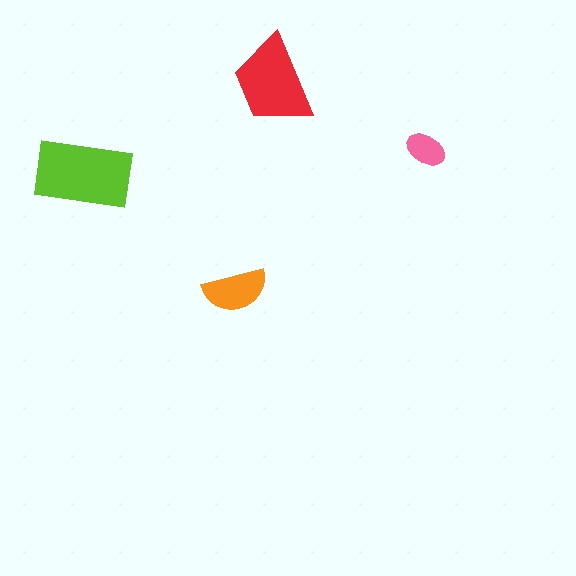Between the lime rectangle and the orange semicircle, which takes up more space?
The lime rectangle.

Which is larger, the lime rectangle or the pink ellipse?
The lime rectangle.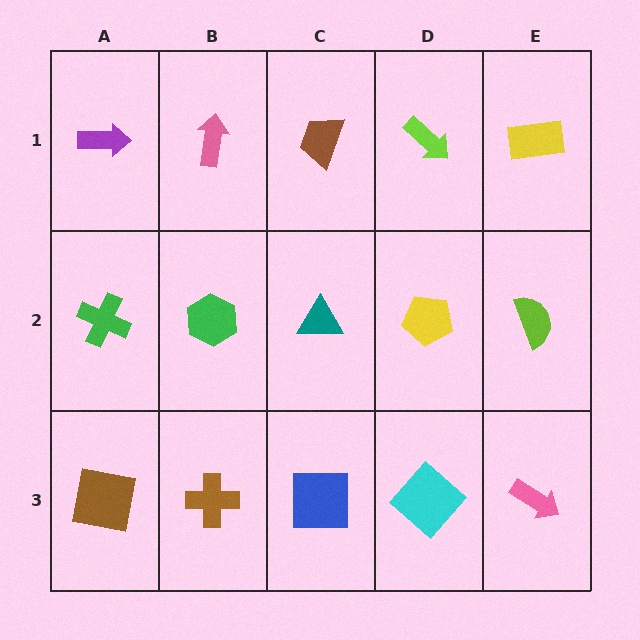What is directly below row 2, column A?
A brown square.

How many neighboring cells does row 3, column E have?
2.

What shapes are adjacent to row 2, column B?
A pink arrow (row 1, column B), a brown cross (row 3, column B), a green cross (row 2, column A), a teal triangle (row 2, column C).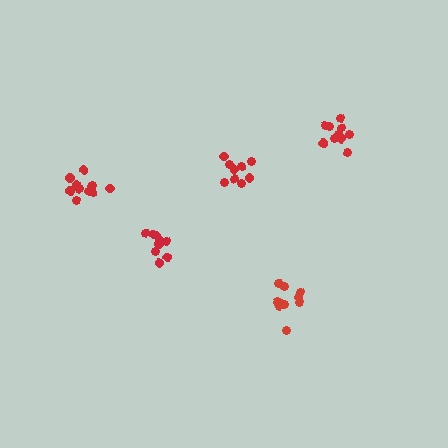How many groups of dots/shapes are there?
There are 5 groups.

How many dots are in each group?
Group 1: 11 dots, Group 2: 11 dots, Group 3: 11 dots, Group 4: 10 dots, Group 5: 9 dots (52 total).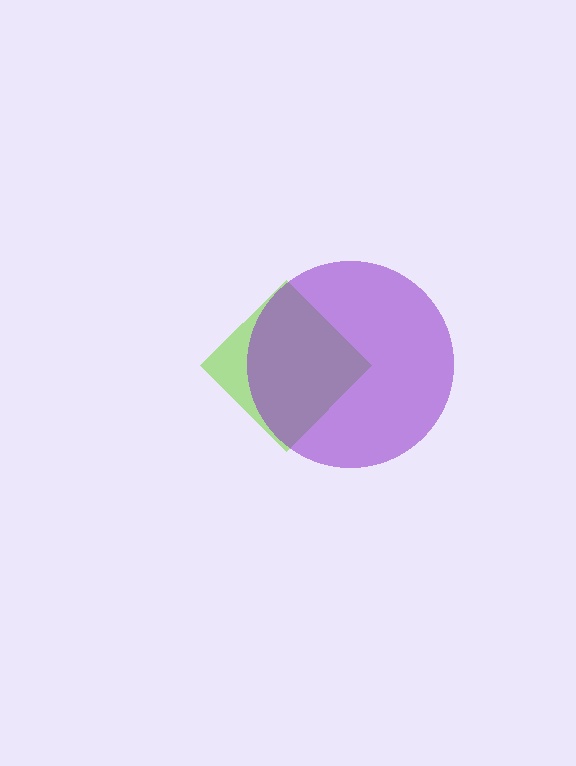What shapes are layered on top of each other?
The layered shapes are: a lime diamond, a purple circle.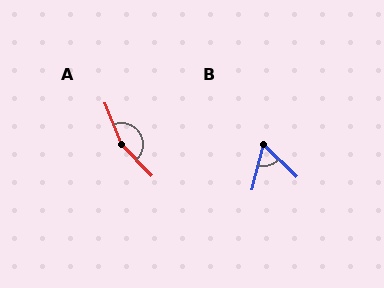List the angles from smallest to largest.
B (61°), A (158°).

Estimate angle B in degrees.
Approximately 61 degrees.